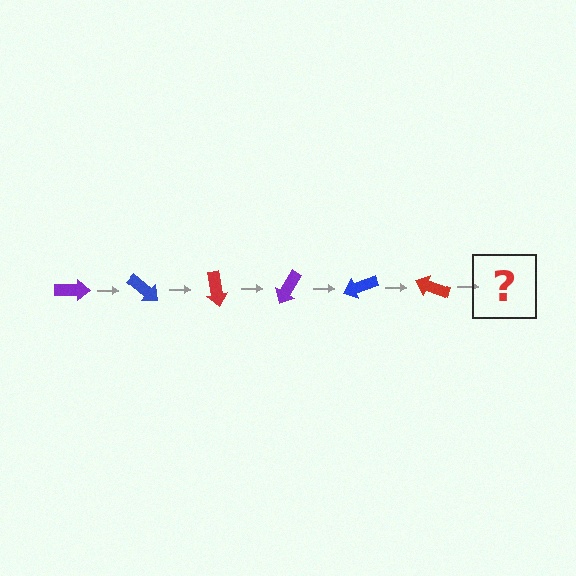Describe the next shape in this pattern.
It should be a purple arrow, rotated 240 degrees from the start.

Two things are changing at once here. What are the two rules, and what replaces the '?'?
The two rules are that it rotates 40 degrees each step and the color cycles through purple, blue, and red. The '?' should be a purple arrow, rotated 240 degrees from the start.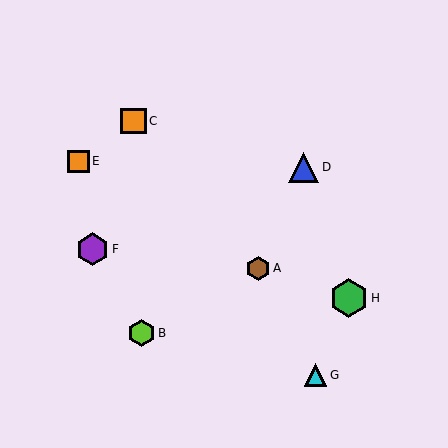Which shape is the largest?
The green hexagon (labeled H) is the largest.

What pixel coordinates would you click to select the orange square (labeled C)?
Click at (133, 121) to select the orange square C.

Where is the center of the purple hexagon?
The center of the purple hexagon is at (93, 249).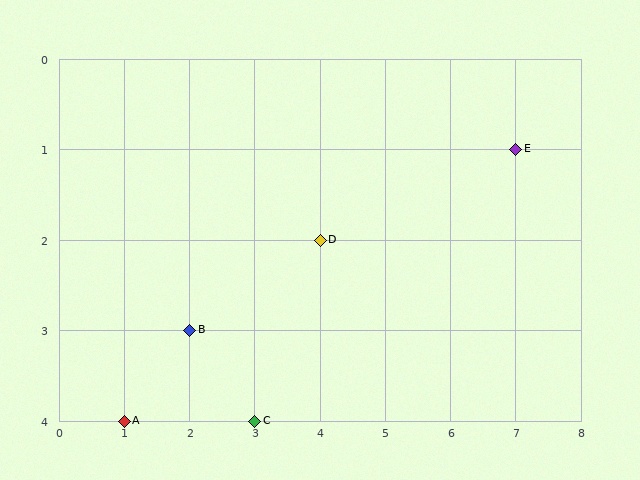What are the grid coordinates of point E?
Point E is at grid coordinates (7, 1).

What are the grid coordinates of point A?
Point A is at grid coordinates (1, 4).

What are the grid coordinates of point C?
Point C is at grid coordinates (3, 4).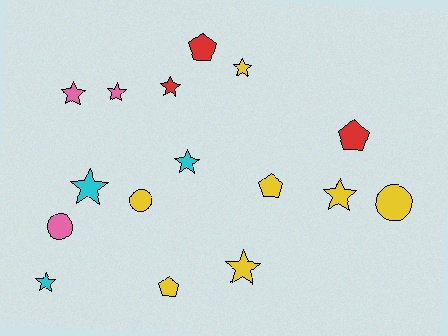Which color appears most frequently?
Yellow, with 7 objects.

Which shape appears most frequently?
Star, with 9 objects.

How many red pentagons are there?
There are 2 red pentagons.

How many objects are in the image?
There are 16 objects.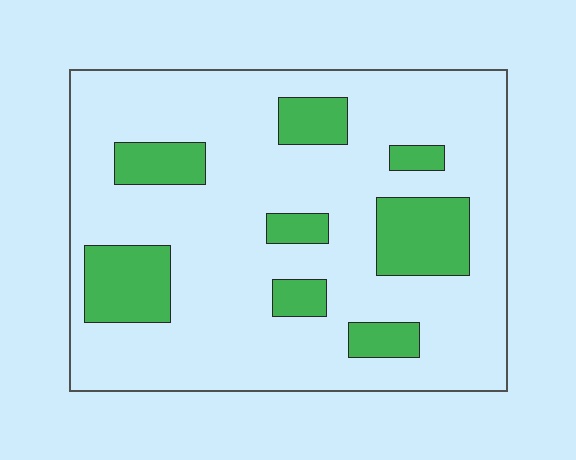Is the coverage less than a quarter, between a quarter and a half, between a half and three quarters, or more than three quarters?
Less than a quarter.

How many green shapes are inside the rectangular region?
8.